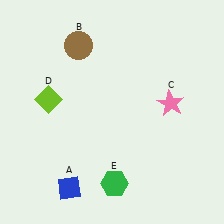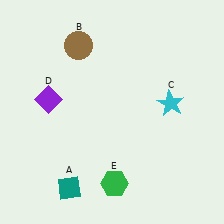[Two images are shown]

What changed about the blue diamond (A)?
In Image 1, A is blue. In Image 2, it changed to teal.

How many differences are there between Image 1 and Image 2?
There are 3 differences between the two images.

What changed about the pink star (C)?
In Image 1, C is pink. In Image 2, it changed to cyan.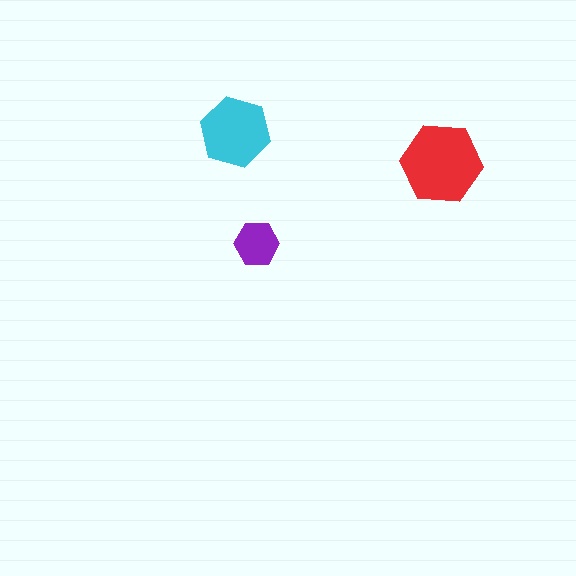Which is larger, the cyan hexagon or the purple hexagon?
The cyan one.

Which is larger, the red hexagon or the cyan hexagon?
The red one.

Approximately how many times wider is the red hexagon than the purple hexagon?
About 2 times wider.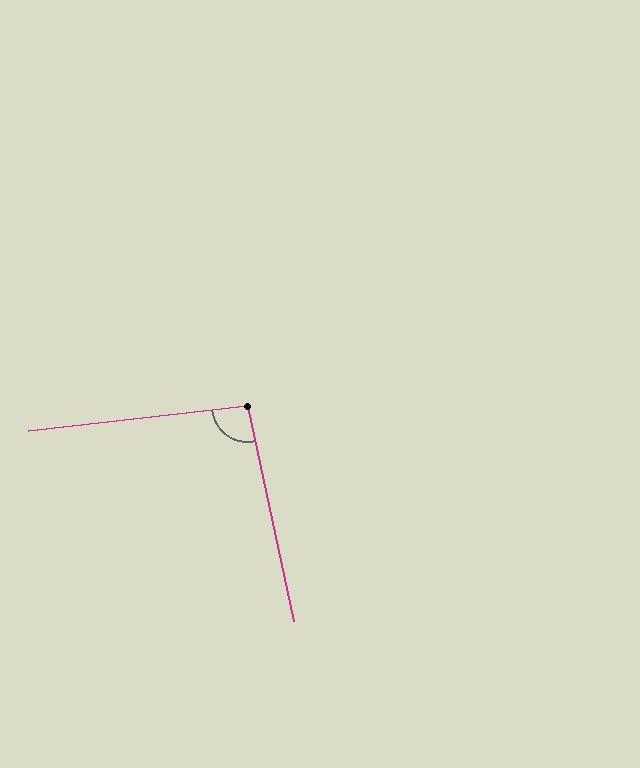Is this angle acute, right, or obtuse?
It is obtuse.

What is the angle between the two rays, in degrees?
Approximately 95 degrees.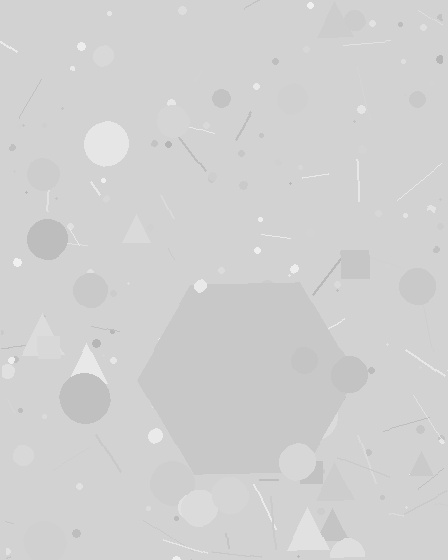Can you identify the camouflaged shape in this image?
The camouflaged shape is a hexagon.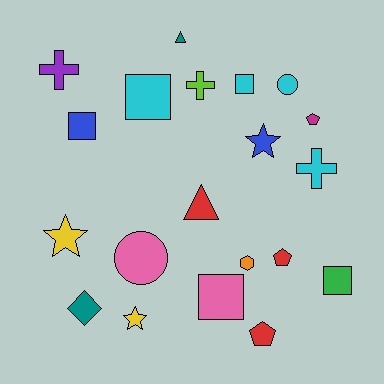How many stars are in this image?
There are 3 stars.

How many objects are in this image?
There are 20 objects.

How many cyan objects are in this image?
There are 4 cyan objects.